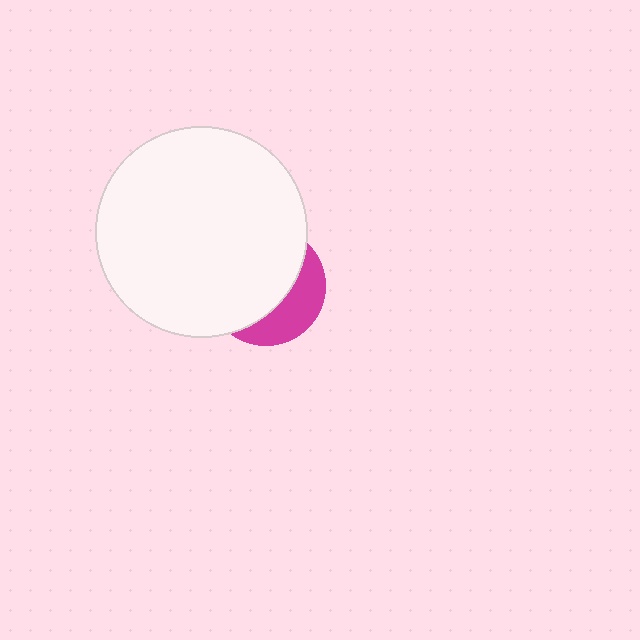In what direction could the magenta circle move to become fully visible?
The magenta circle could move toward the lower-right. That would shift it out from behind the white circle entirely.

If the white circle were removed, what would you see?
You would see the complete magenta circle.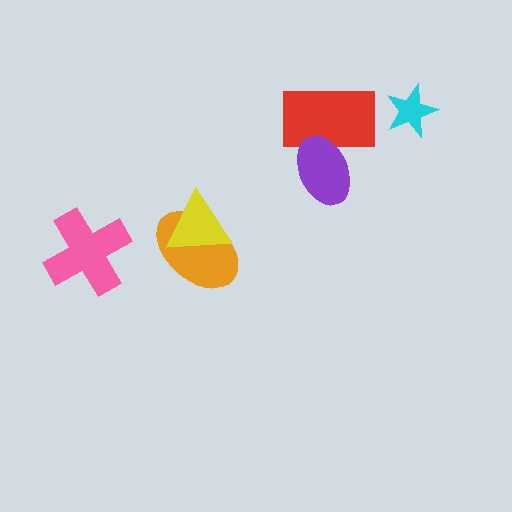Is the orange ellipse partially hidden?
Yes, it is partially covered by another shape.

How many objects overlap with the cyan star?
0 objects overlap with the cyan star.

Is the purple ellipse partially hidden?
No, no other shape covers it.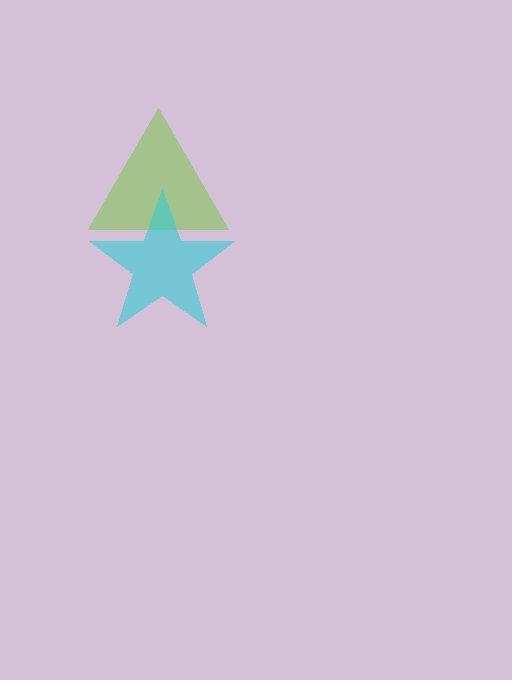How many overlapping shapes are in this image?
There are 2 overlapping shapes in the image.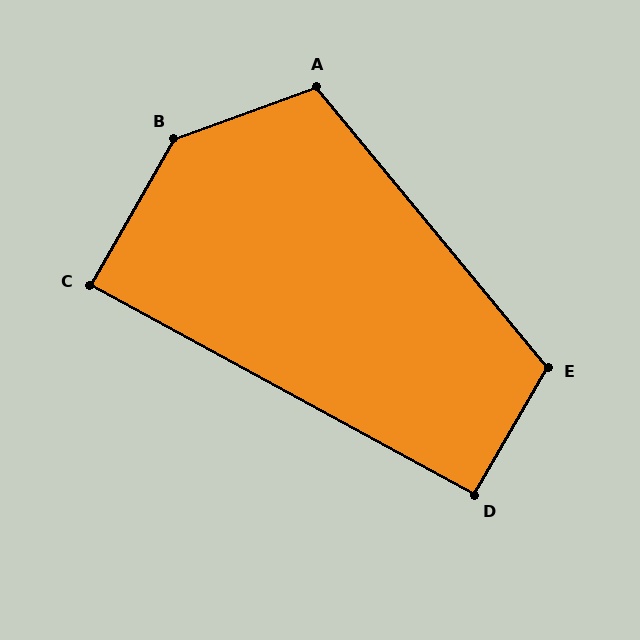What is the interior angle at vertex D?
Approximately 92 degrees (approximately right).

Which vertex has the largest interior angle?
B, at approximately 140 degrees.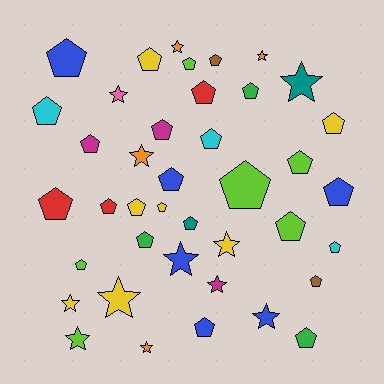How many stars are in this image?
There are 13 stars.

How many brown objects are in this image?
There are 2 brown objects.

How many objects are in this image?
There are 40 objects.